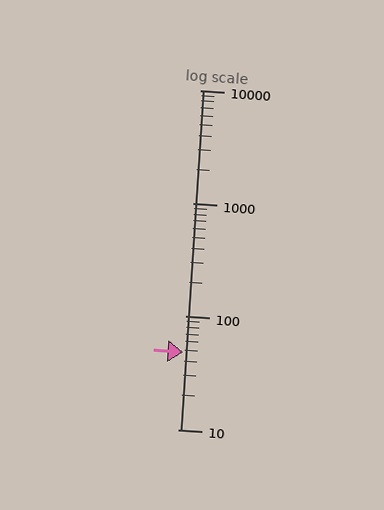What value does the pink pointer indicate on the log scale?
The pointer indicates approximately 48.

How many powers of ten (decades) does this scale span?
The scale spans 3 decades, from 10 to 10000.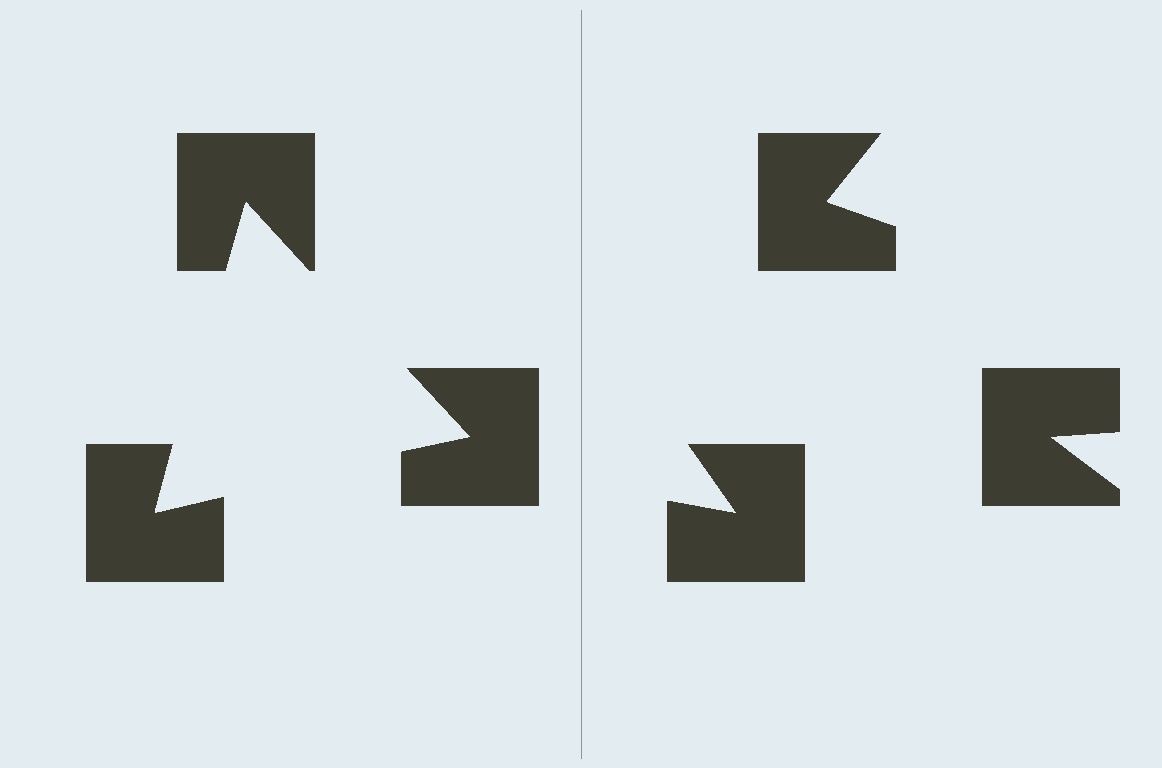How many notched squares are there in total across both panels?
6 — 3 on each side.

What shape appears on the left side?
An illusory triangle.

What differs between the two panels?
The notched squares are positioned identically on both sides; only the wedge orientations differ. On the left they align to a triangle; on the right they are misaligned.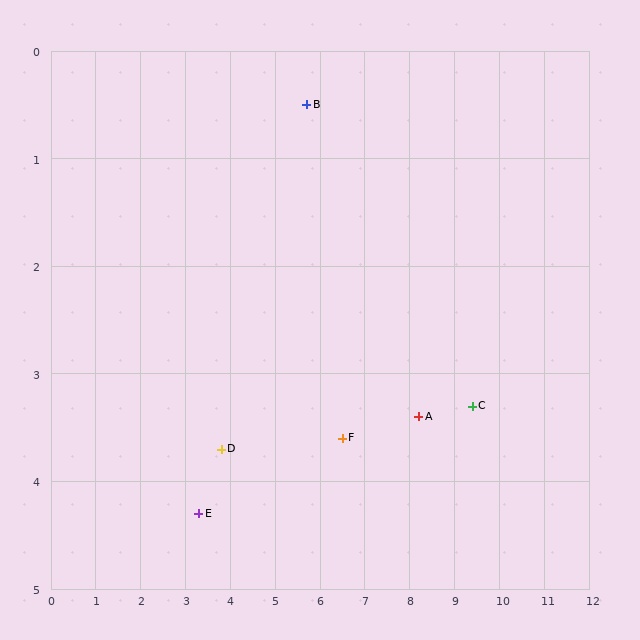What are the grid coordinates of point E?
Point E is at approximately (3.3, 4.3).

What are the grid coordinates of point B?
Point B is at approximately (5.7, 0.5).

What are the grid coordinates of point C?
Point C is at approximately (9.4, 3.3).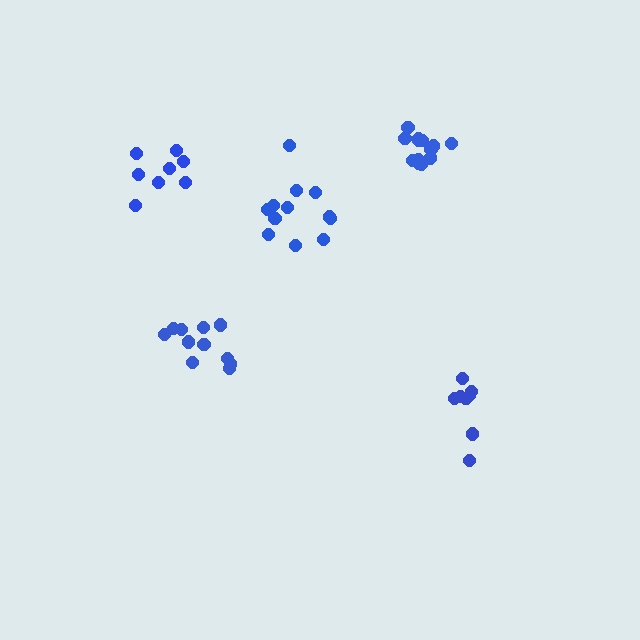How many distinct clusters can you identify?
There are 5 distinct clusters.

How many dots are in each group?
Group 1: 8 dots, Group 2: 12 dots, Group 3: 13 dots, Group 4: 8 dots, Group 5: 13 dots (54 total).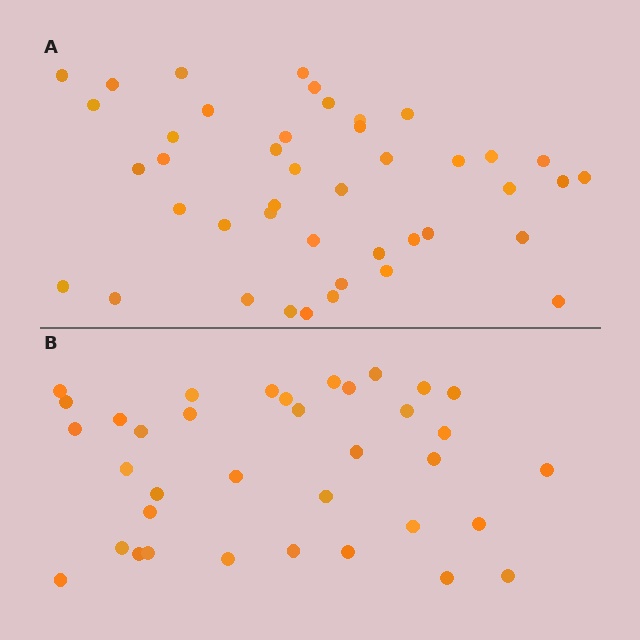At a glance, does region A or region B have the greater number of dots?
Region A (the top region) has more dots.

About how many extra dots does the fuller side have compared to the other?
Region A has roughly 8 or so more dots than region B.